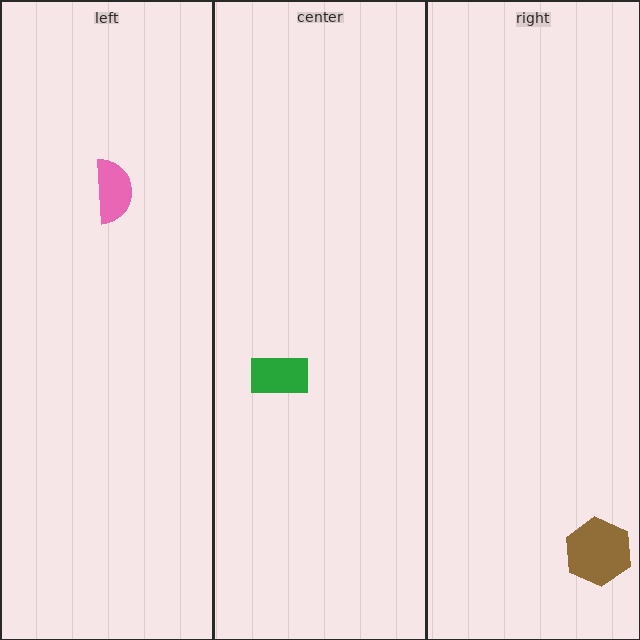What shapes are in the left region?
The pink semicircle.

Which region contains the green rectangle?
The center region.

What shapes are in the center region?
The green rectangle.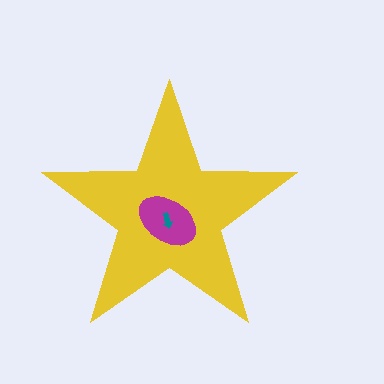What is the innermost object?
The teal arrow.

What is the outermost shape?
The yellow star.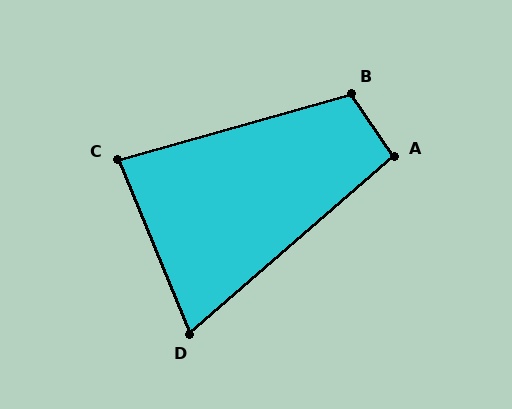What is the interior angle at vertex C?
Approximately 83 degrees (acute).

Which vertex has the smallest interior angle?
D, at approximately 71 degrees.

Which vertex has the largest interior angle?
B, at approximately 109 degrees.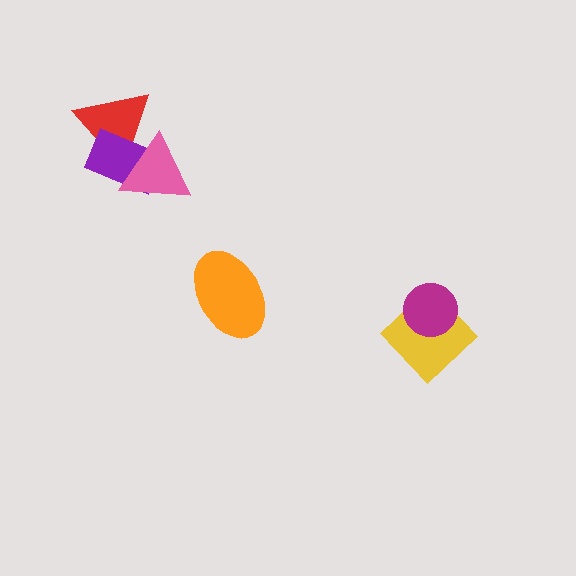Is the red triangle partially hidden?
Yes, it is partially covered by another shape.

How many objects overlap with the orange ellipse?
0 objects overlap with the orange ellipse.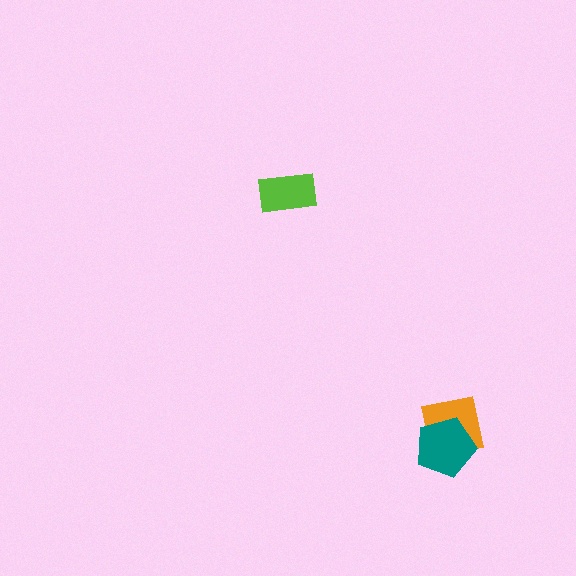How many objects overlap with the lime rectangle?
0 objects overlap with the lime rectangle.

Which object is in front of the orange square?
The teal pentagon is in front of the orange square.